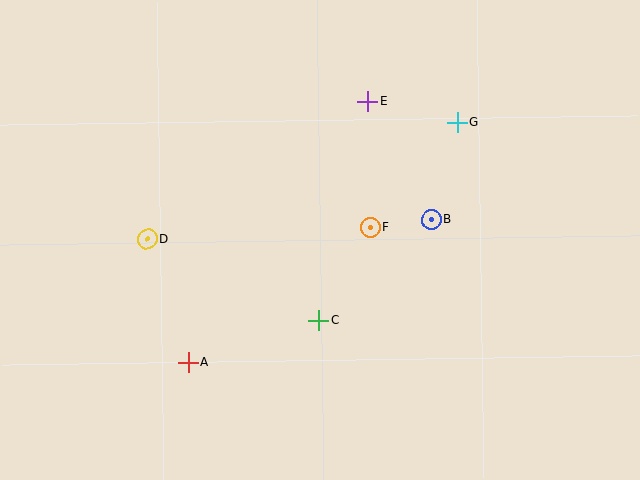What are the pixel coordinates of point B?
Point B is at (431, 220).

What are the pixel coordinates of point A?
Point A is at (188, 362).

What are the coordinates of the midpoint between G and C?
The midpoint between G and C is at (388, 221).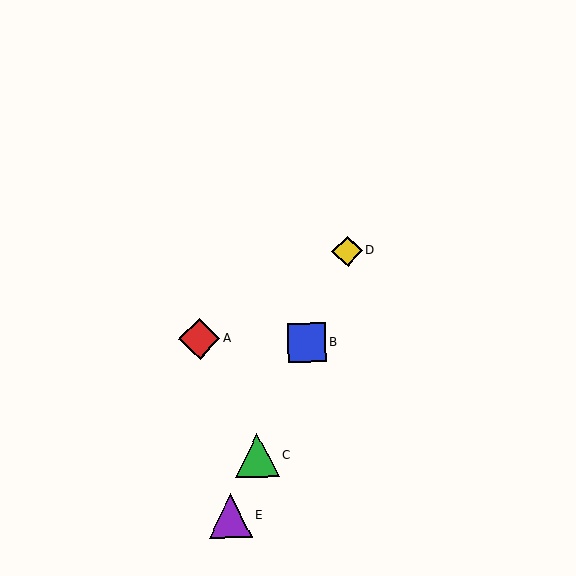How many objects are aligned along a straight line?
4 objects (B, C, D, E) are aligned along a straight line.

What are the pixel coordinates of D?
Object D is at (347, 251).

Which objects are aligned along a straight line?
Objects B, C, D, E are aligned along a straight line.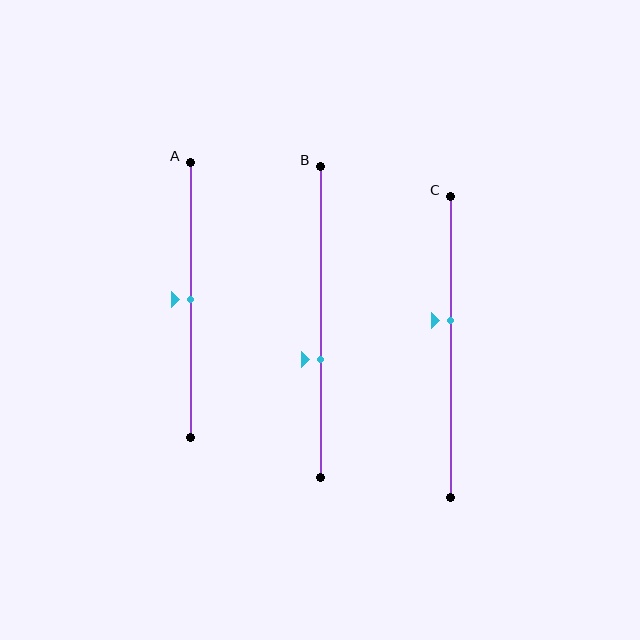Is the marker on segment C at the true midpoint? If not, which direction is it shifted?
No, the marker on segment C is shifted upward by about 9% of the segment length.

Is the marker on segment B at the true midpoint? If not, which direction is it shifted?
No, the marker on segment B is shifted downward by about 12% of the segment length.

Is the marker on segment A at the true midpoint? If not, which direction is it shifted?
Yes, the marker on segment A is at the true midpoint.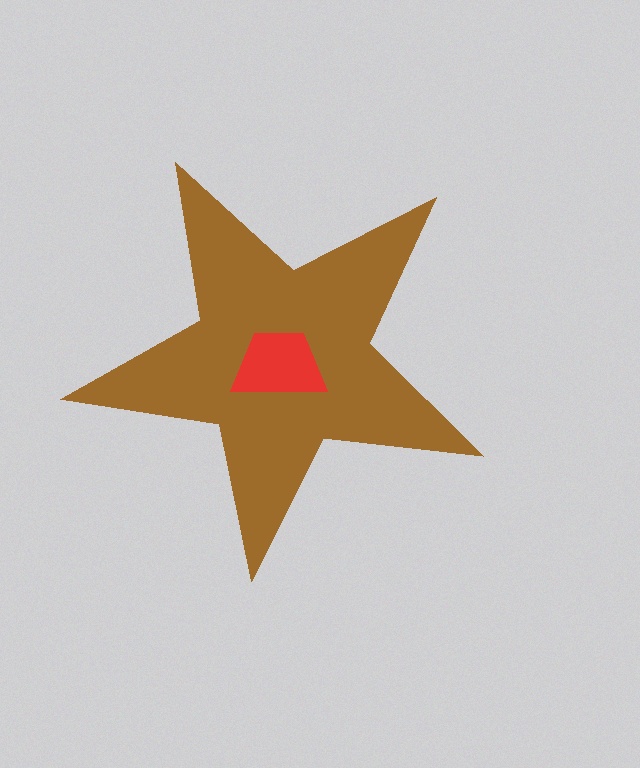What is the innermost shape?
The red trapezoid.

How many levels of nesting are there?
2.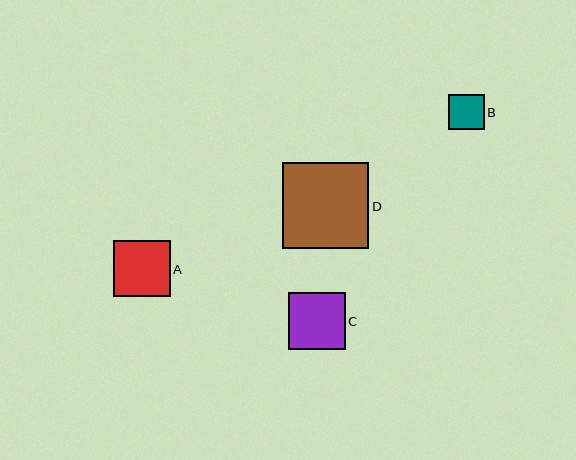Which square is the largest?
Square D is the largest with a size of approximately 86 pixels.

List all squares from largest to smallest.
From largest to smallest: D, C, A, B.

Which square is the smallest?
Square B is the smallest with a size of approximately 36 pixels.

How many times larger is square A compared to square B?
Square A is approximately 1.6 times the size of square B.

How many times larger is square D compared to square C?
Square D is approximately 1.5 times the size of square C.